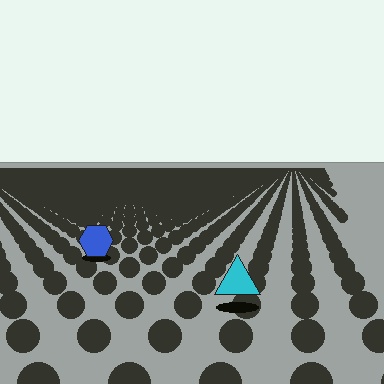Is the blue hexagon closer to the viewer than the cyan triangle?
No. The cyan triangle is closer — you can tell from the texture gradient: the ground texture is coarser near it.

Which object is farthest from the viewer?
The blue hexagon is farthest from the viewer. It appears smaller and the ground texture around it is denser.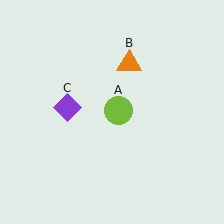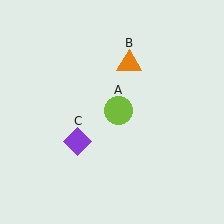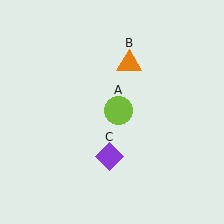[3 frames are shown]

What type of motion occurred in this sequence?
The purple diamond (object C) rotated counterclockwise around the center of the scene.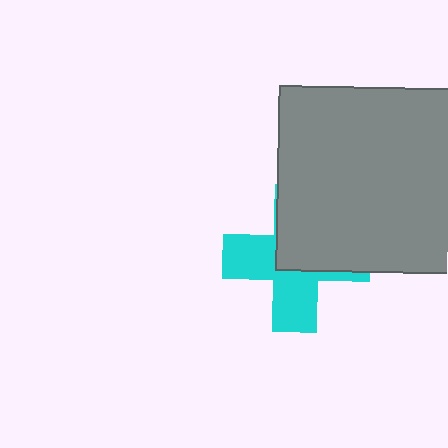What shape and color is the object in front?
The object in front is a gray rectangle.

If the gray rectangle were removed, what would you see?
You would see the complete cyan cross.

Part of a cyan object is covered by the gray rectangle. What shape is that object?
It is a cross.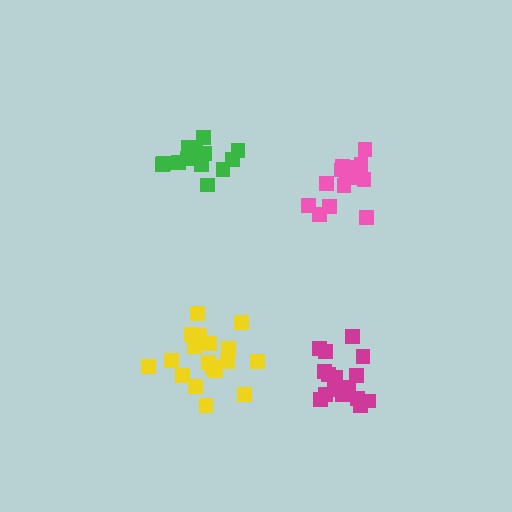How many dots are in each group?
Group 1: 18 dots, Group 2: 13 dots, Group 3: 14 dots, Group 4: 18 dots (63 total).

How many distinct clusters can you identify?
There are 4 distinct clusters.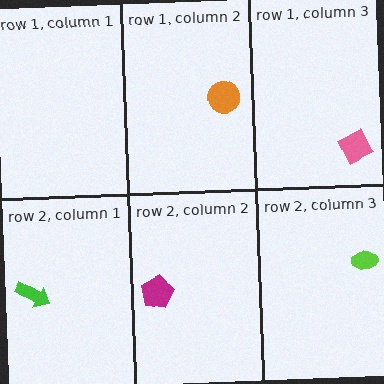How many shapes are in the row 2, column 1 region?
1.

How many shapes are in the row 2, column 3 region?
1.